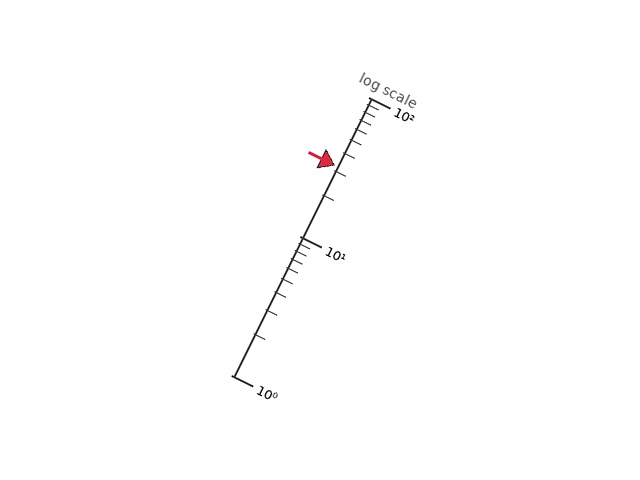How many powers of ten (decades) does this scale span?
The scale spans 2 decades, from 1 to 100.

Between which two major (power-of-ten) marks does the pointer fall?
The pointer is between 10 and 100.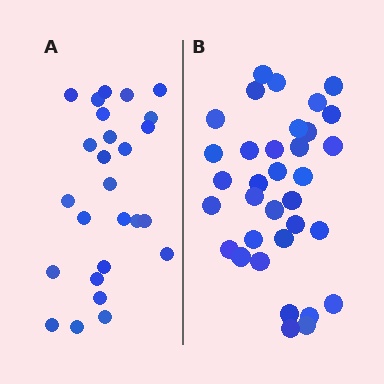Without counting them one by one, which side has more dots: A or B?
Region B (the right region) has more dots.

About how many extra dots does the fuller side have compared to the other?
Region B has roughly 8 or so more dots than region A.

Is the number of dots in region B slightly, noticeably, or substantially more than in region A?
Region B has noticeably more, but not dramatically so. The ratio is roughly 1.3 to 1.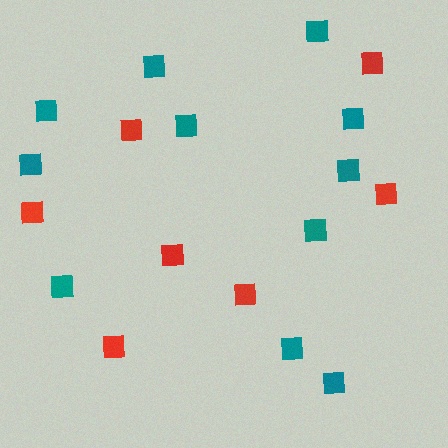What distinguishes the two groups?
There are 2 groups: one group of teal squares (11) and one group of red squares (7).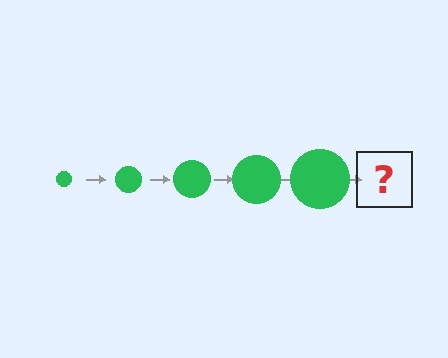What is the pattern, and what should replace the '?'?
The pattern is that the circle gets progressively larger each step. The '?' should be a green circle, larger than the previous one.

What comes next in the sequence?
The next element should be a green circle, larger than the previous one.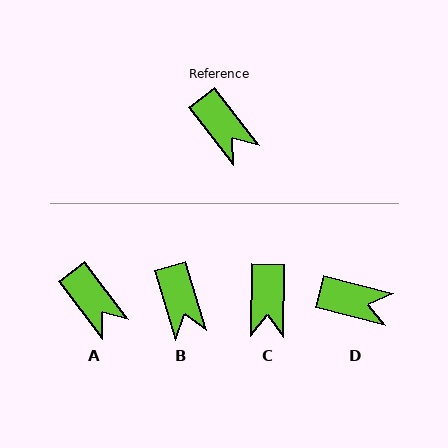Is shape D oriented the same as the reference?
No, it is off by about 38 degrees.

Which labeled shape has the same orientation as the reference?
A.